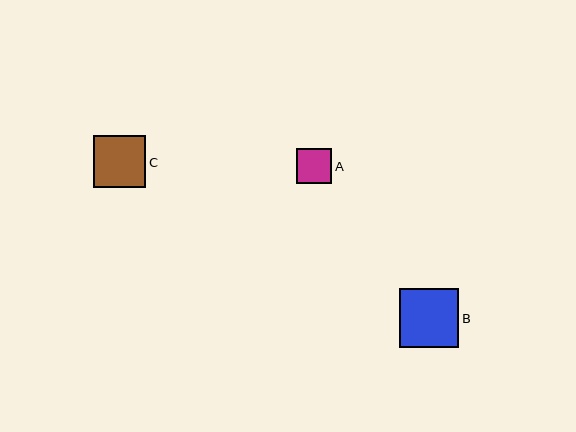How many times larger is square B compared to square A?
Square B is approximately 1.7 times the size of square A.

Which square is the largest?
Square B is the largest with a size of approximately 59 pixels.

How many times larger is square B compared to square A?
Square B is approximately 1.7 times the size of square A.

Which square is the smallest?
Square A is the smallest with a size of approximately 35 pixels.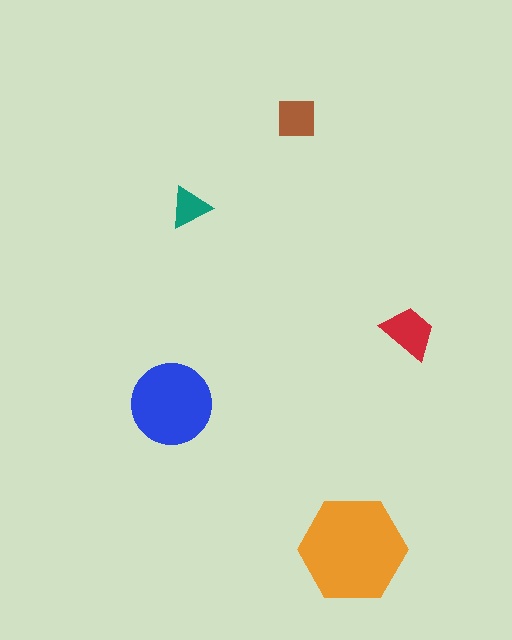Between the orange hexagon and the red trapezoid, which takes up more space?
The orange hexagon.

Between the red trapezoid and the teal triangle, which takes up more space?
The red trapezoid.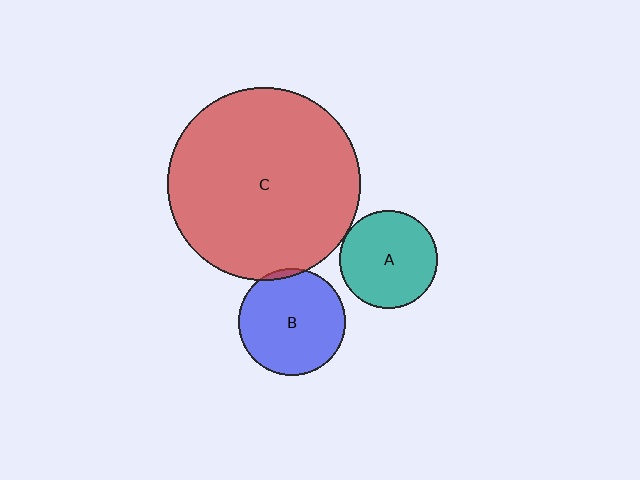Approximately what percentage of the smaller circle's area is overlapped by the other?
Approximately 5%.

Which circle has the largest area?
Circle C (red).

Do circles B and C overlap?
Yes.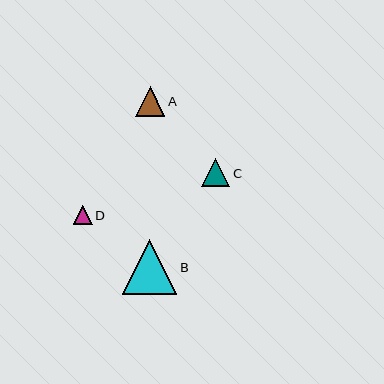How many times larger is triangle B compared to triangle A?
Triangle B is approximately 1.9 times the size of triangle A.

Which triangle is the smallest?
Triangle D is the smallest with a size of approximately 19 pixels.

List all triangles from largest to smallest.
From largest to smallest: B, A, C, D.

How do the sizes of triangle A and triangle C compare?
Triangle A and triangle C are approximately the same size.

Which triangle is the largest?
Triangle B is the largest with a size of approximately 55 pixels.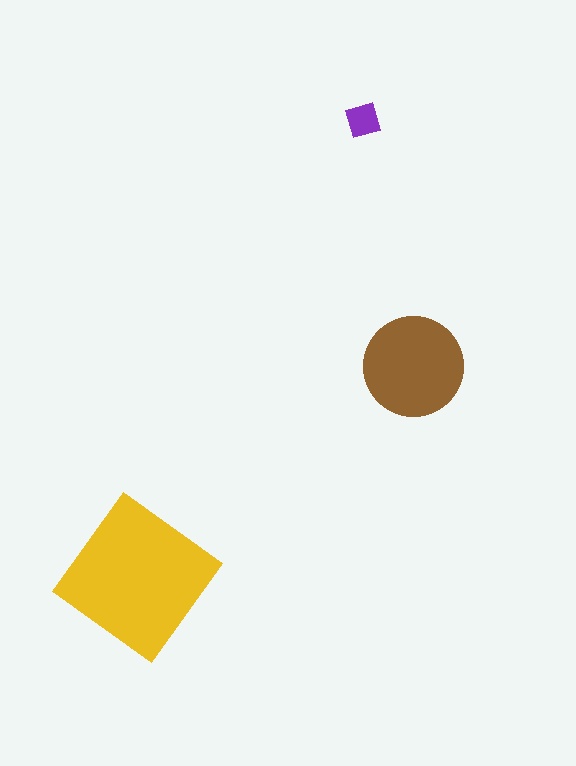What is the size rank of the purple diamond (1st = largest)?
3rd.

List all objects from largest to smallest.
The yellow diamond, the brown circle, the purple diamond.